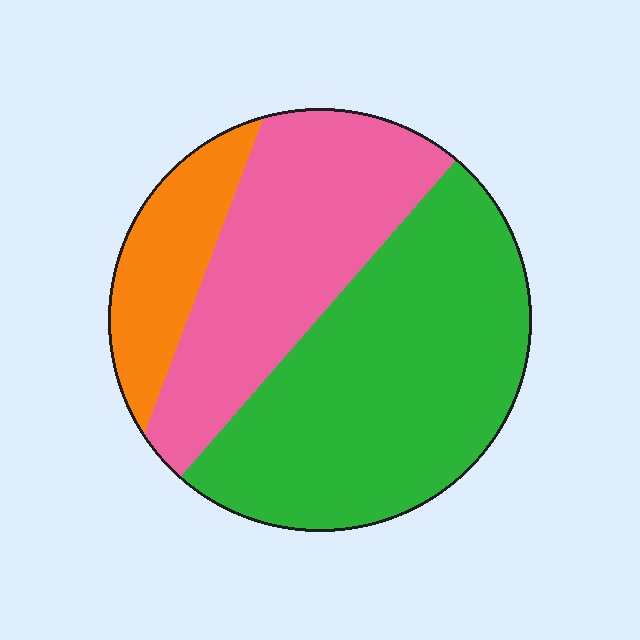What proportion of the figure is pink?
Pink takes up about one third (1/3) of the figure.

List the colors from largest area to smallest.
From largest to smallest: green, pink, orange.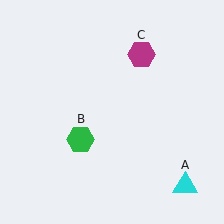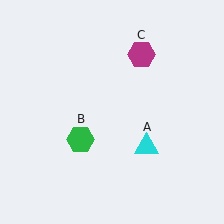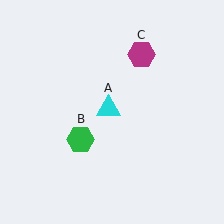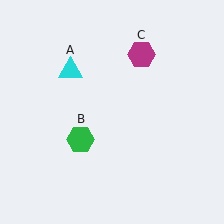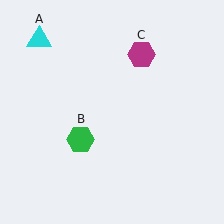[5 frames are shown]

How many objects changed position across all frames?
1 object changed position: cyan triangle (object A).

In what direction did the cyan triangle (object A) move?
The cyan triangle (object A) moved up and to the left.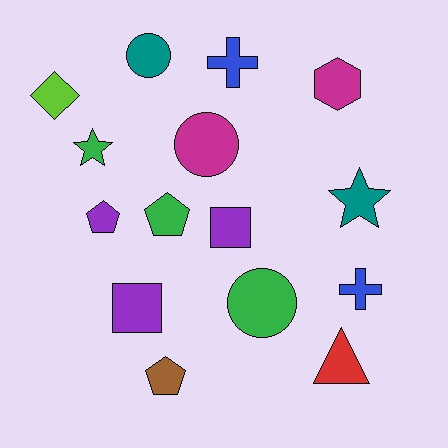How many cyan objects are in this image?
There are no cyan objects.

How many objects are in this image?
There are 15 objects.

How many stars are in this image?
There are 2 stars.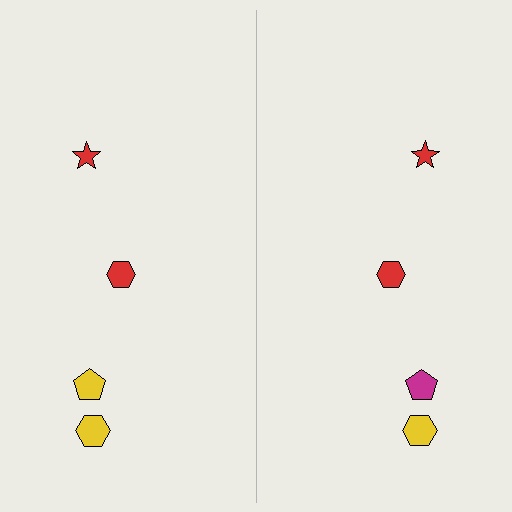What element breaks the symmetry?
The magenta pentagon on the right side breaks the symmetry — its mirror counterpart is yellow.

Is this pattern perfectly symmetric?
No, the pattern is not perfectly symmetric. The magenta pentagon on the right side breaks the symmetry — its mirror counterpart is yellow.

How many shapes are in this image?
There are 8 shapes in this image.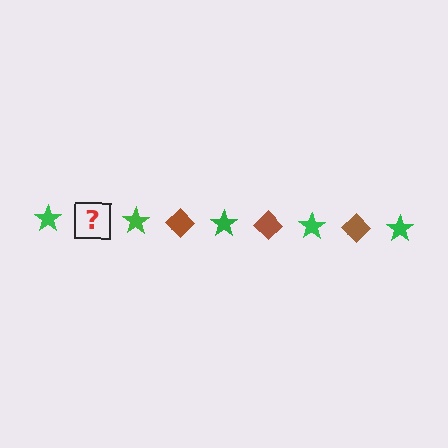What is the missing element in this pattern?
The missing element is a brown diamond.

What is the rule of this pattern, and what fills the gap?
The rule is that the pattern alternates between green star and brown diamond. The gap should be filled with a brown diamond.